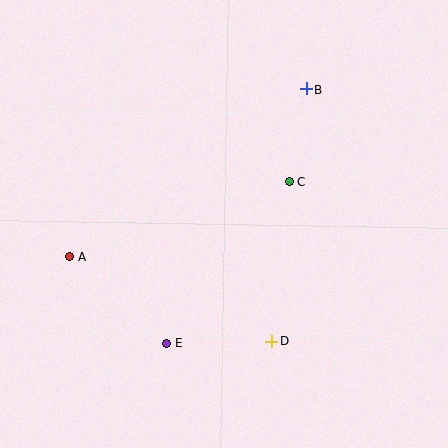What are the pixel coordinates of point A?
Point A is at (70, 257).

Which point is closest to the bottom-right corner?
Point D is closest to the bottom-right corner.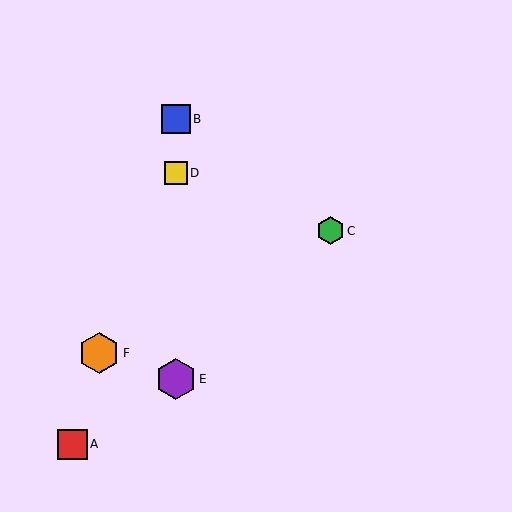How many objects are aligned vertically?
3 objects (B, D, E) are aligned vertically.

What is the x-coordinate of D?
Object D is at x≈176.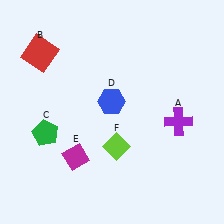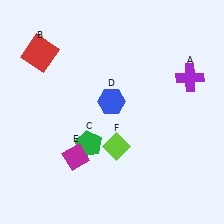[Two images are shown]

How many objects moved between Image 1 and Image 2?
2 objects moved between the two images.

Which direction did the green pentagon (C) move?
The green pentagon (C) moved right.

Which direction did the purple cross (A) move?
The purple cross (A) moved up.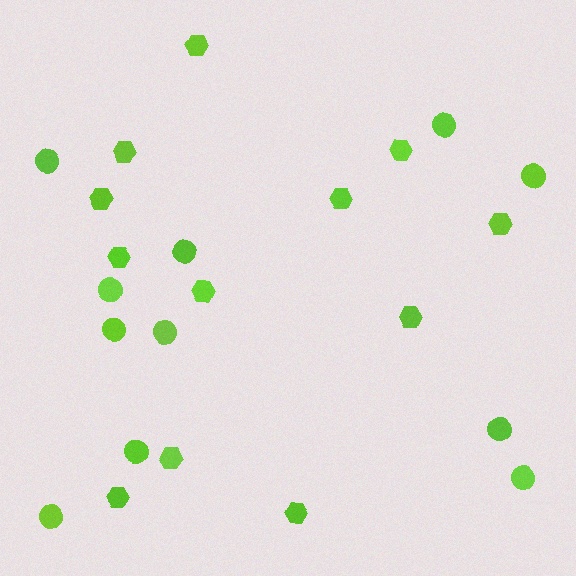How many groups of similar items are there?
There are 2 groups: one group of circles (11) and one group of hexagons (12).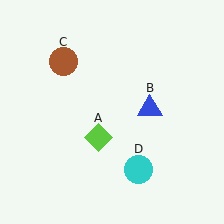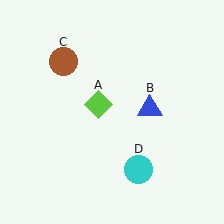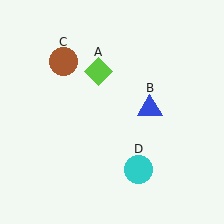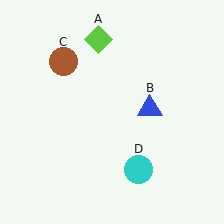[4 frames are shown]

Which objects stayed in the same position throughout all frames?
Blue triangle (object B) and brown circle (object C) and cyan circle (object D) remained stationary.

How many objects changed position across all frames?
1 object changed position: lime diamond (object A).